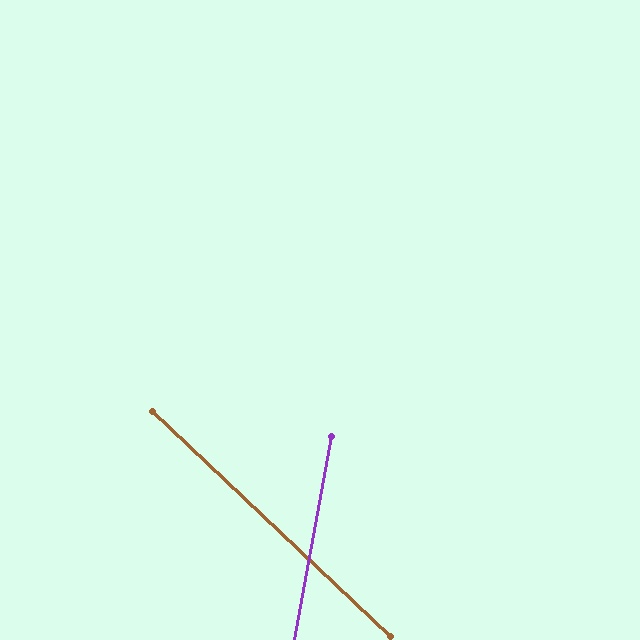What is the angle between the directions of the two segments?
Approximately 57 degrees.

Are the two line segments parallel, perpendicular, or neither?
Neither parallel nor perpendicular — they differ by about 57°.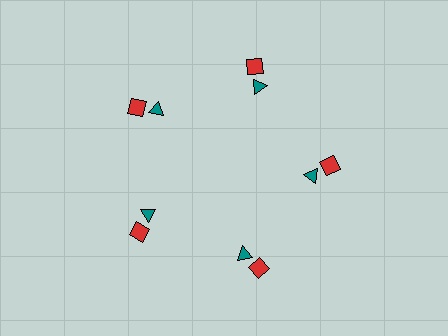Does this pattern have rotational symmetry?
Yes, this pattern has 5-fold rotational symmetry. It looks the same after rotating 72 degrees around the center.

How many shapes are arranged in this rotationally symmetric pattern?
There are 10 shapes, arranged in 5 groups of 2.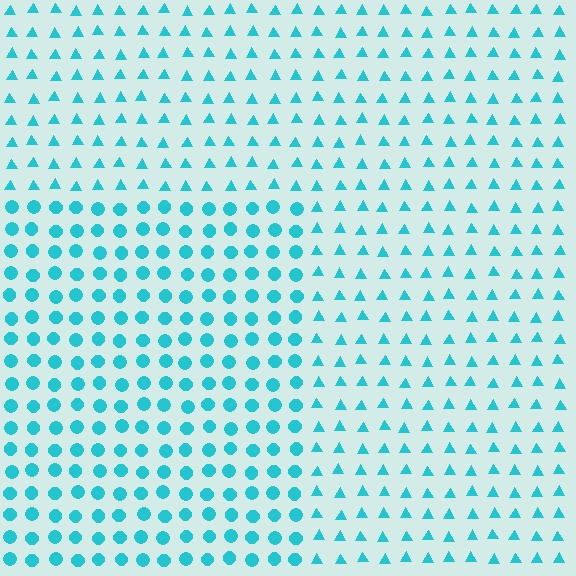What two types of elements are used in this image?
The image uses circles inside the rectangle region and triangles outside it.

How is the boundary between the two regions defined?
The boundary is defined by a change in element shape: circles inside vs. triangles outside. All elements share the same color and spacing.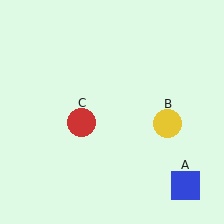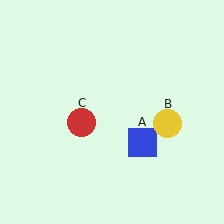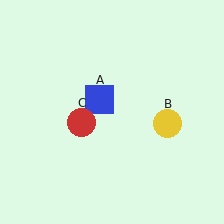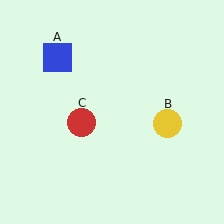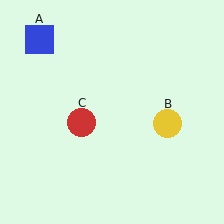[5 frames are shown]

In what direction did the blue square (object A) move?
The blue square (object A) moved up and to the left.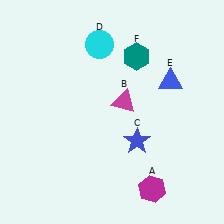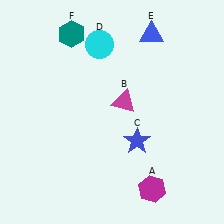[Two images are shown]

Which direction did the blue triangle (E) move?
The blue triangle (E) moved up.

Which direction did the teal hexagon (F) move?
The teal hexagon (F) moved left.